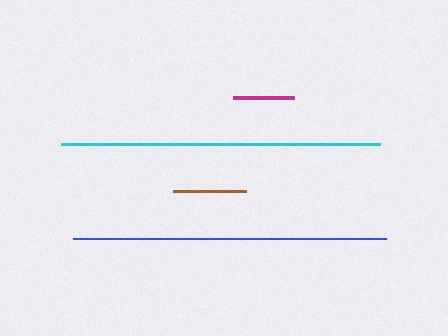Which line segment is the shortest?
The magenta line is the shortest at approximately 61 pixels.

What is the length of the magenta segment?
The magenta segment is approximately 61 pixels long.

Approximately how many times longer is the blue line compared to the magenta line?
The blue line is approximately 5.2 times the length of the magenta line.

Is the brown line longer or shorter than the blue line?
The blue line is longer than the brown line.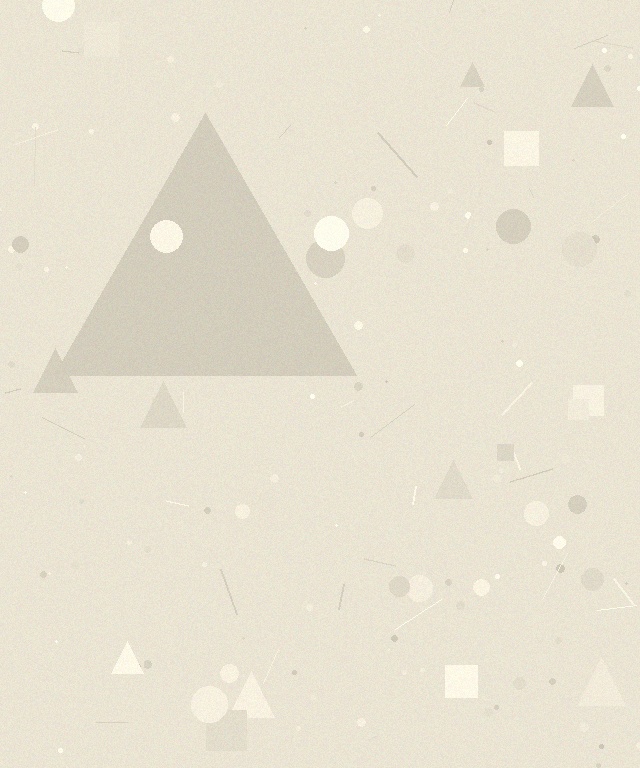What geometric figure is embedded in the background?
A triangle is embedded in the background.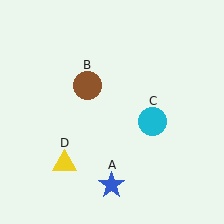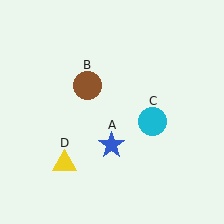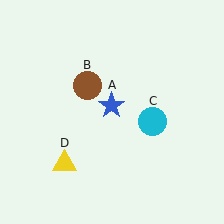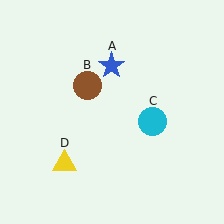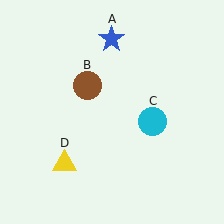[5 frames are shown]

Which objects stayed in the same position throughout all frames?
Brown circle (object B) and cyan circle (object C) and yellow triangle (object D) remained stationary.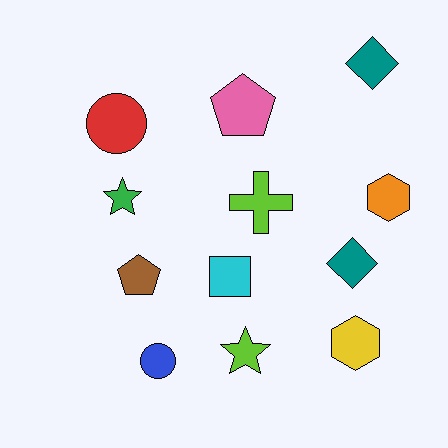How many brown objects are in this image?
There is 1 brown object.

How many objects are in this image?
There are 12 objects.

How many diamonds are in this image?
There are 2 diamonds.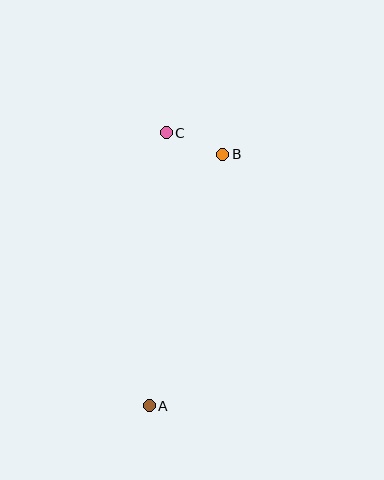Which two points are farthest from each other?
Points A and C are farthest from each other.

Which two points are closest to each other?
Points B and C are closest to each other.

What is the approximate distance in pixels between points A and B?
The distance between A and B is approximately 262 pixels.